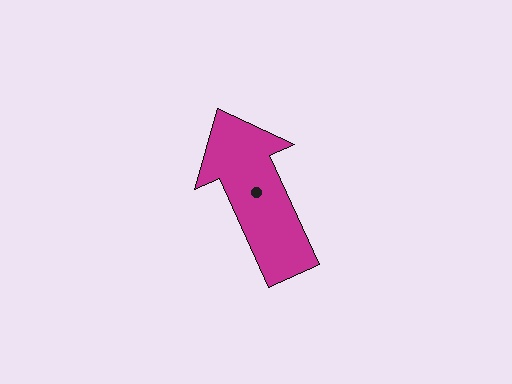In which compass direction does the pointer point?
Northwest.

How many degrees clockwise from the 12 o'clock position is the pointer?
Approximately 336 degrees.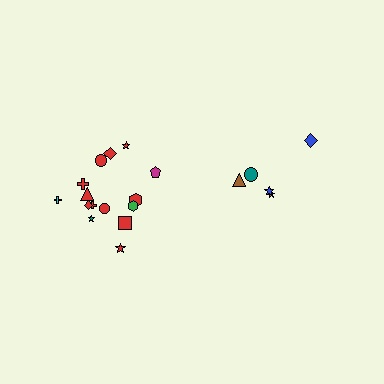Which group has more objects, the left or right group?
The left group.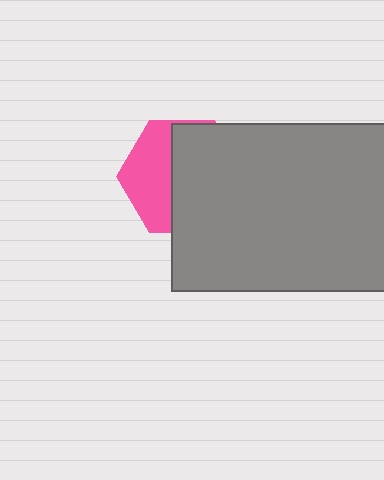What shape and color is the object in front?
The object in front is a gray rectangle.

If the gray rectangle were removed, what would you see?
You would see the complete pink hexagon.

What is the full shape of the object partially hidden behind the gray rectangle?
The partially hidden object is a pink hexagon.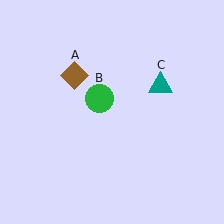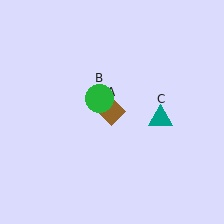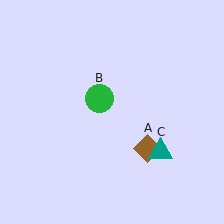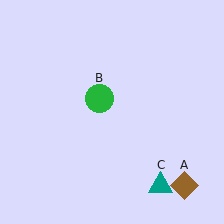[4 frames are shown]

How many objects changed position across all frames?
2 objects changed position: brown diamond (object A), teal triangle (object C).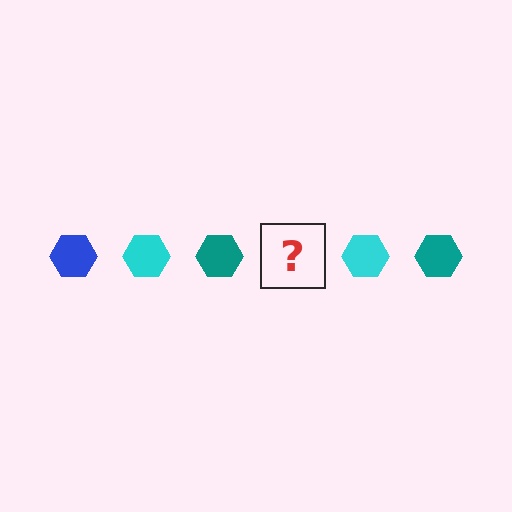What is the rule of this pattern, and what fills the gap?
The rule is that the pattern cycles through blue, cyan, teal hexagons. The gap should be filled with a blue hexagon.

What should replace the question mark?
The question mark should be replaced with a blue hexagon.